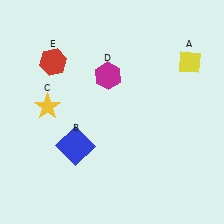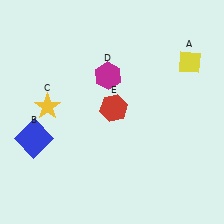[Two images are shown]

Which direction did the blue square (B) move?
The blue square (B) moved left.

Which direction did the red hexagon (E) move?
The red hexagon (E) moved right.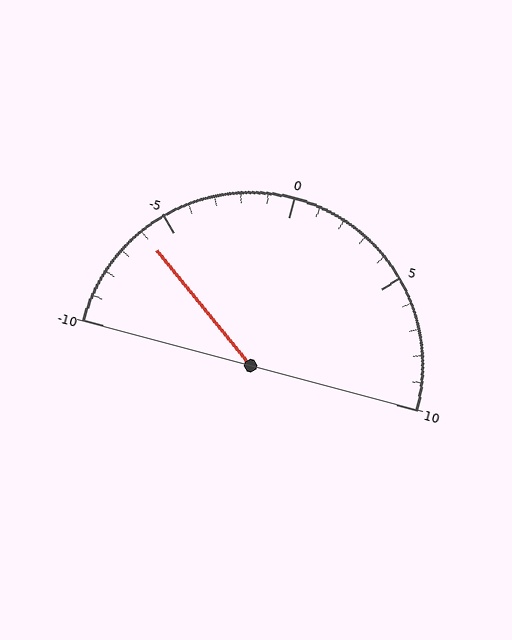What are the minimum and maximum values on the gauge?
The gauge ranges from -10 to 10.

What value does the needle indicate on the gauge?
The needle indicates approximately -6.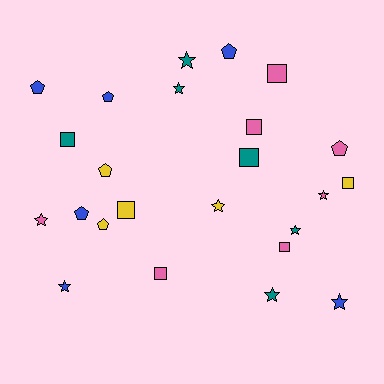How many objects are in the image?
There are 24 objects.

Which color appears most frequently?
Pink, with 7 objects.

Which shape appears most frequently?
Star, with 9 objects.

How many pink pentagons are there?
There is 1 pink pentagon.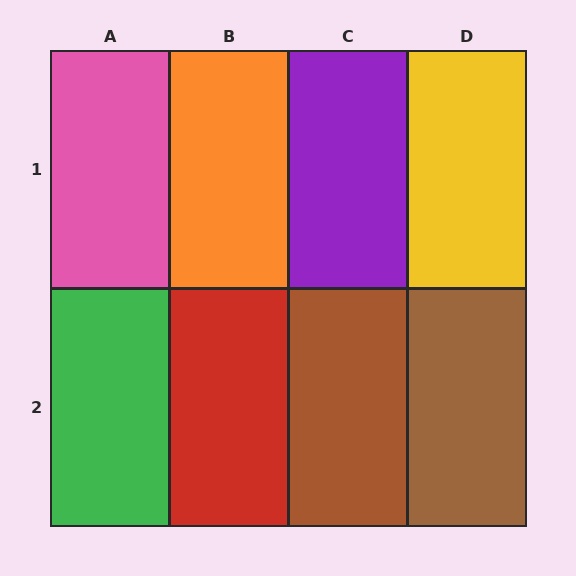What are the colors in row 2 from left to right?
Green, red, brown, brown.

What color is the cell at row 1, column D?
Yellow.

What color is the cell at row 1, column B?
Orange.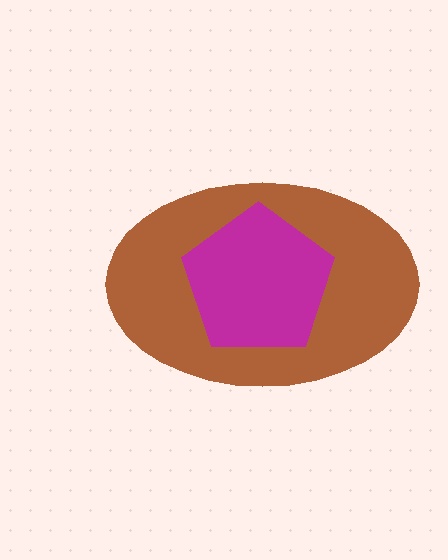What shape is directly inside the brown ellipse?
The magenta pentagon.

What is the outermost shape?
The brown ellipse.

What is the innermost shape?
The magenta pentagon.